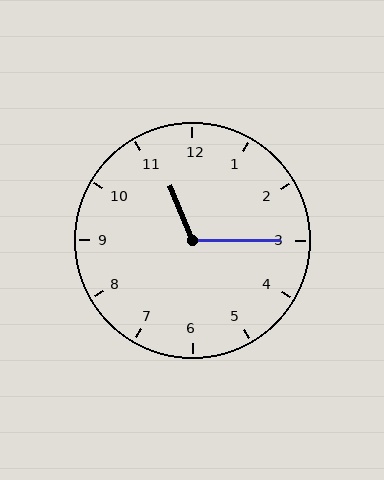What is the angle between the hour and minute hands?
Approximately 112 degrees.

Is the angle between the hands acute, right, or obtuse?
It is obtuse.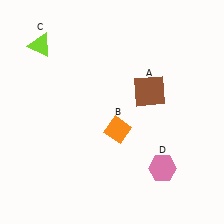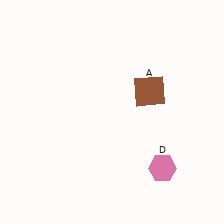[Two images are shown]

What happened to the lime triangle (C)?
The lime triangle (C) was removed in Image 2. It was in the top-left area of Image 1.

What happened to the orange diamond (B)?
The orange diamond (B) was removed in Image 2. It was in the bottom-right area of Image 1.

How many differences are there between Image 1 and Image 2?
There are 2 differences between the two images.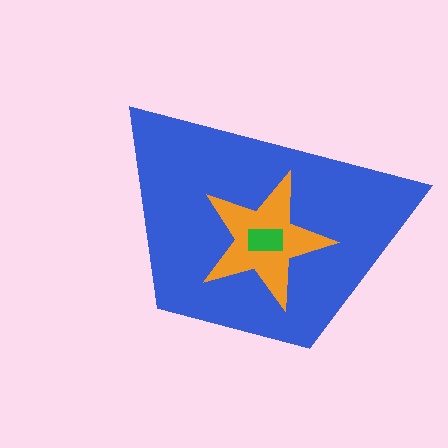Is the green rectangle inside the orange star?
Yes.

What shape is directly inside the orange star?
The green rectangle.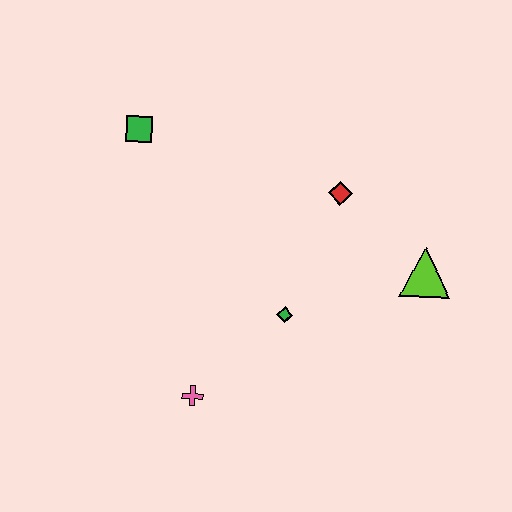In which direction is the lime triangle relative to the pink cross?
The lime triangle is to the right of the pink cross.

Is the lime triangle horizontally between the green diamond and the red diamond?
No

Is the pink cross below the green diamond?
Yes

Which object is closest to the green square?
The red diamond is closest to the green square.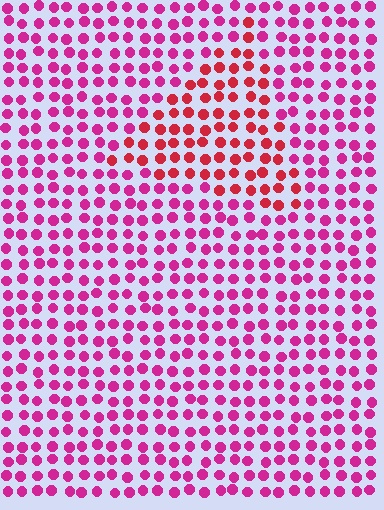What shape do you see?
I see a triangle.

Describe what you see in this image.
The image is filled with small magenta elements in a uniform arrangement. A triangle-shaped region is visible where the elements are tinted to a slightly different hue, forming a subtle color boundary.